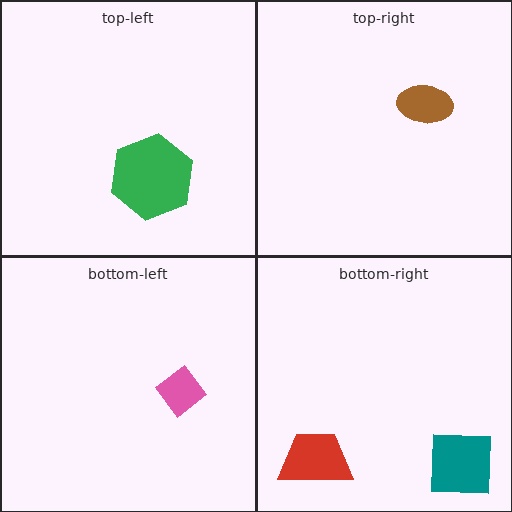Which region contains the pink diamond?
The bottom-left region.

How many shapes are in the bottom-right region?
2.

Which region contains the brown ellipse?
The top-right region.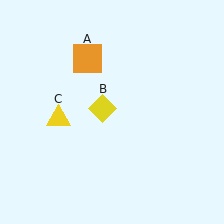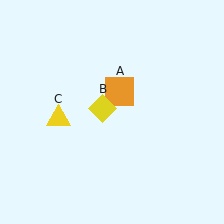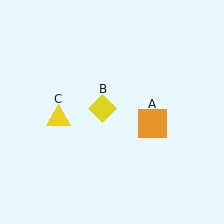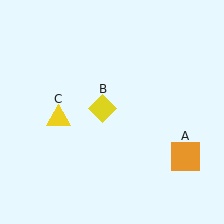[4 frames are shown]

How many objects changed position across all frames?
1 object changed position: orange square (object A).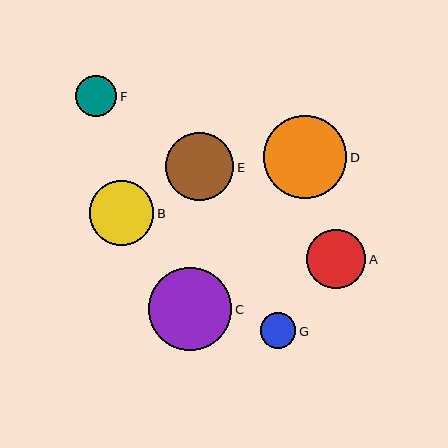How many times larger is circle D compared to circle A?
Circle D is approximately 1.4 times the size of circle A.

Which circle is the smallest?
Circle G is the smallest with a size of approximately 35 pixels.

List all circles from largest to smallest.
From largest to smallest: D, C, E, B, A, F, G.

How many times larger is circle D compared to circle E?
Circle D is approximately 1.2 times the size of circle E.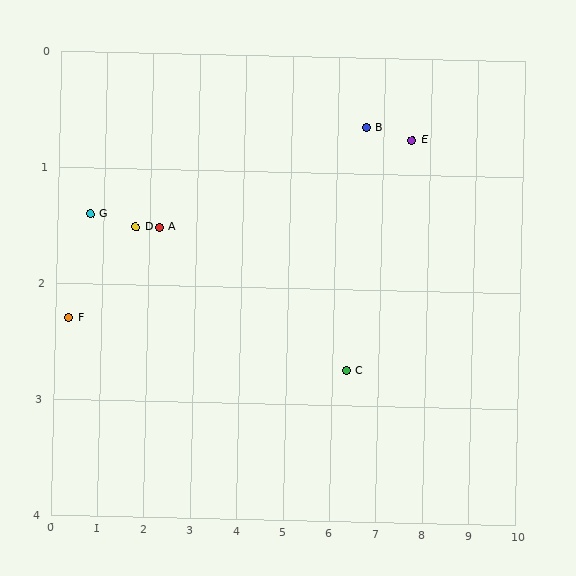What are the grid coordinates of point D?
Point D is at approximately (1.7, 1.5).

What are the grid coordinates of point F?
Point F is at approximately (0.3, 2.3).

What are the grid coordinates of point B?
Point B is at approximately (6.6, 0.6).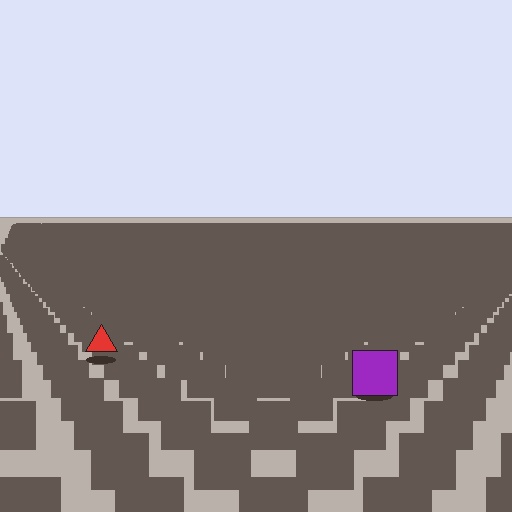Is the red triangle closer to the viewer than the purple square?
No. The purple square is closer — you can tell from the texture gradient: the ground texture is coarser near it.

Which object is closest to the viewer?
The purple square is closest. The texture marks near it are larger and more spread out.